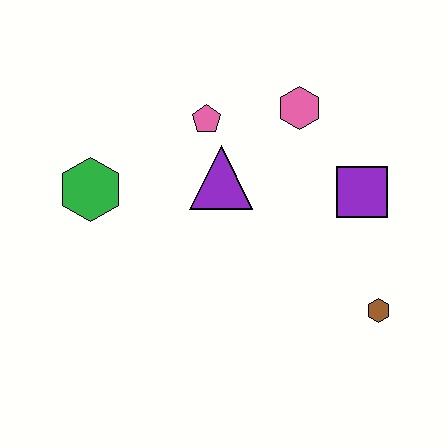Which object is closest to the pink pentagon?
The purple triangle is closest to the pink pentagon.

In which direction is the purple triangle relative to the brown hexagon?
The purple triangle is to the left of the brown hexagon.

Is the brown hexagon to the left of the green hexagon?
No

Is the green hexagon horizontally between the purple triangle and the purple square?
No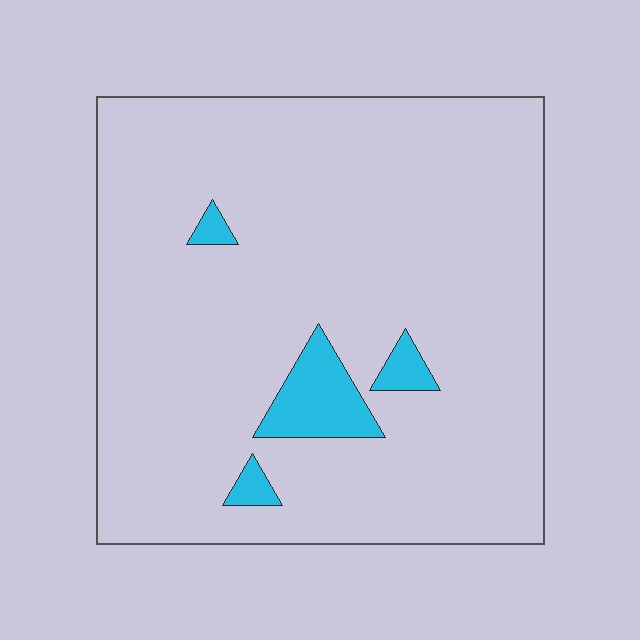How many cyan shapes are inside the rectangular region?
4.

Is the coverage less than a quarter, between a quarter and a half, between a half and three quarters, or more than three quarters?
Less than a quarter.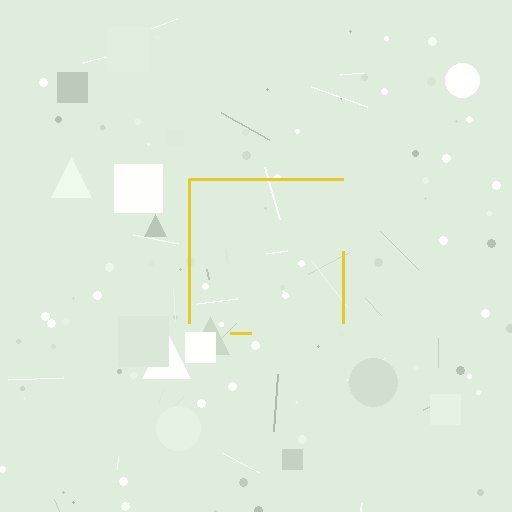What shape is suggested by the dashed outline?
The dashed outline suggests a square.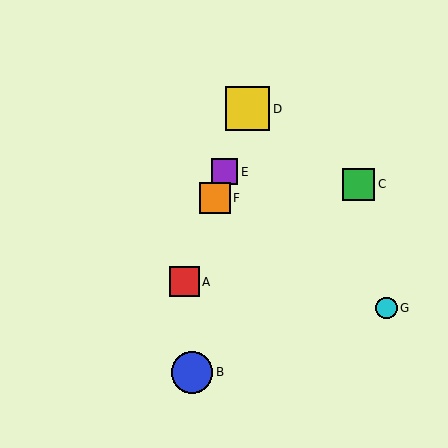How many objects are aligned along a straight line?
4 objects (A, D, E, F) are aligned along a straight line.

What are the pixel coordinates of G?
Object G is at (386, 308).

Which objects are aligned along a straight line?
Objects A, D, E, F are aligned along a straight line.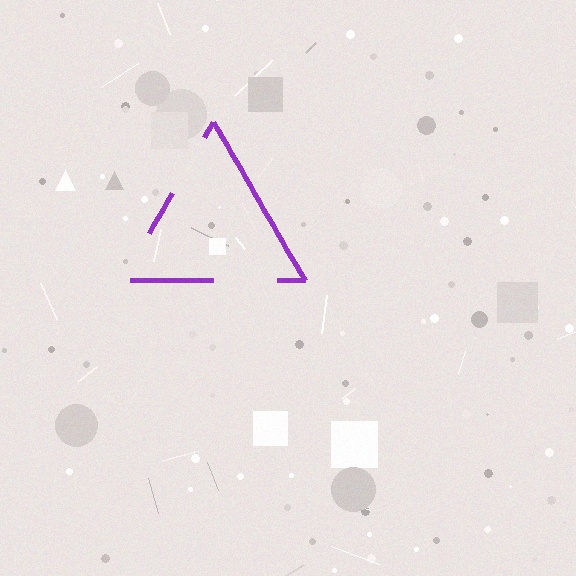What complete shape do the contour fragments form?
The contour fragments form a triangle.